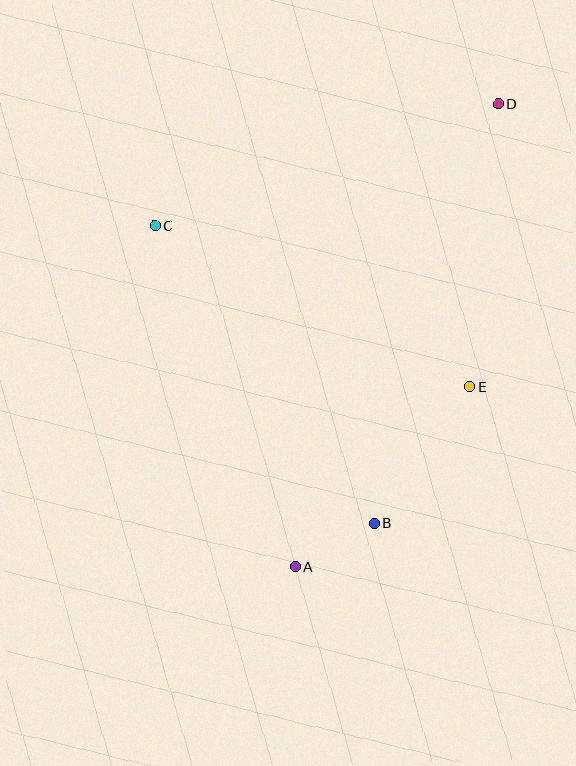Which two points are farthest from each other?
Points A and D are farthest from each other.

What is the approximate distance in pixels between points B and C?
The distance between B and C is approximately 370 pixels.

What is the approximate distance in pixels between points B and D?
The distance between B and D is approximately 437 pixels.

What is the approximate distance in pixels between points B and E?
The distance between B and E is approximately 166 pixels.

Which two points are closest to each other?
Points A and B are closest to each other.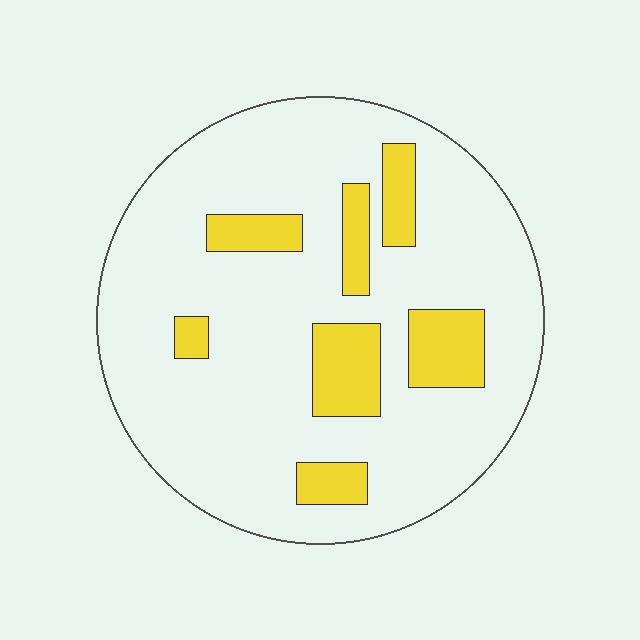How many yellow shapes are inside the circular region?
7.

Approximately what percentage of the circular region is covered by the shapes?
Approximately 15%.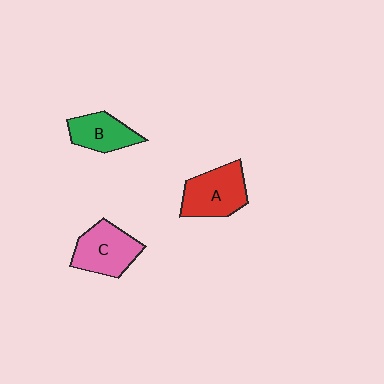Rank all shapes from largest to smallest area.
From largest to smallest: A (red), C (pink), B (green).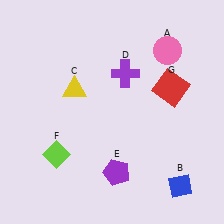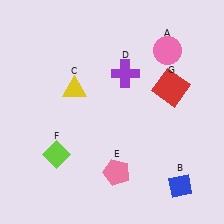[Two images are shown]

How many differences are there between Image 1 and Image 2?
There is 1 difference between the two images.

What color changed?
The pentagon (E) changed from purple in Image 1 to pink in Image 2.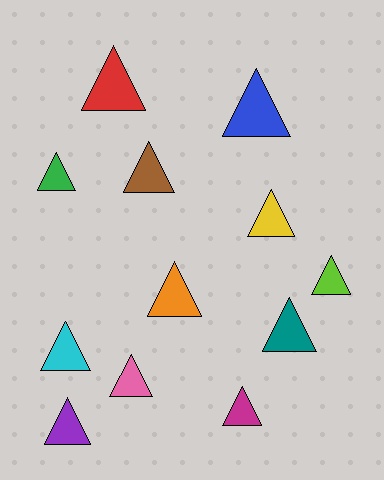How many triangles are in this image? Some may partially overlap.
There are 12 triangles.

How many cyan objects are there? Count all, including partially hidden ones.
There is 1 cyan object.